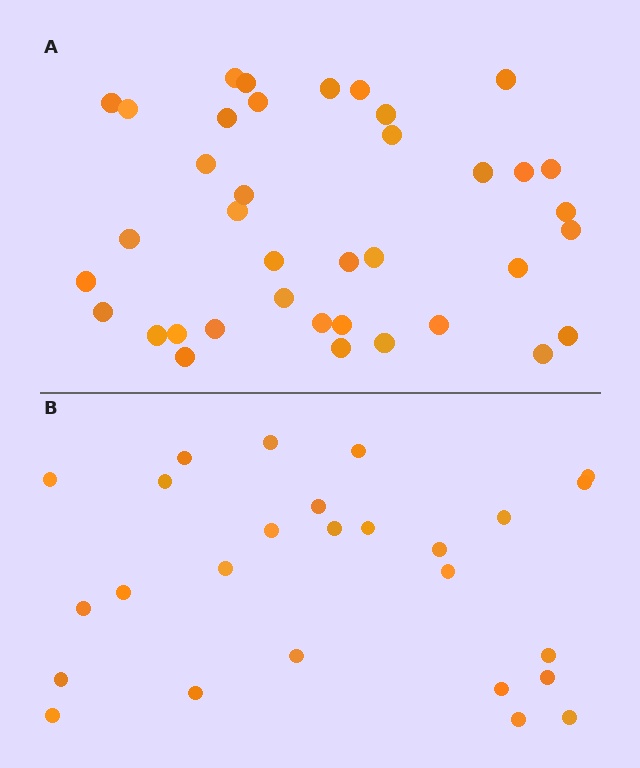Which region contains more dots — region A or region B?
Region A (the top region) has more dots.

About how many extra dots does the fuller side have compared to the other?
Region A has roughly 12 or so more dots than region B.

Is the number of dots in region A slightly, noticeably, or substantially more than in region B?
Region A has substantially more. The ratio is roughly 1.5 to 1.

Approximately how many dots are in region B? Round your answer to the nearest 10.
About 30 dots. (The exact count is 26, which rounds to 30.)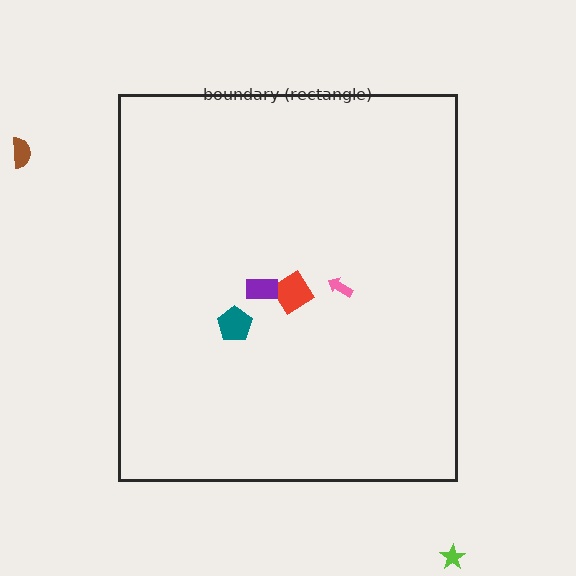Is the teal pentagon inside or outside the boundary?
Inside.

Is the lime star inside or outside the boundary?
Outside.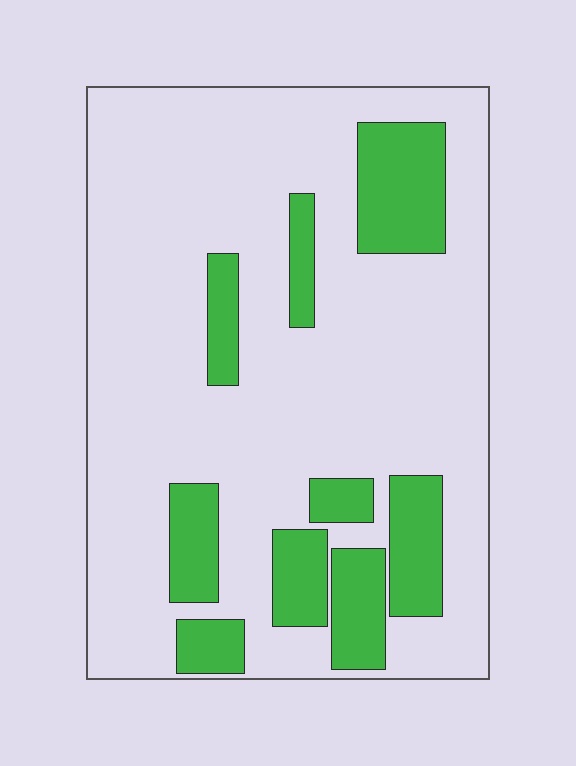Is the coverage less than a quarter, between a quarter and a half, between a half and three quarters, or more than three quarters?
Less than a quarter.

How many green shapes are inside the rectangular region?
9.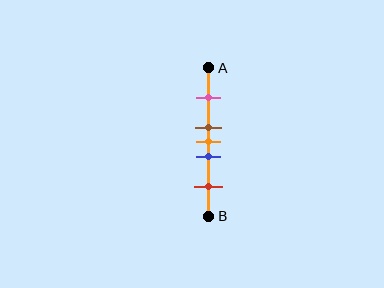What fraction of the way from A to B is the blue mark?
The blue mark is approximately 60% (0.6) of the way from A to B.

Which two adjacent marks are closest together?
The brown and orange marks are the closest adjacent pair.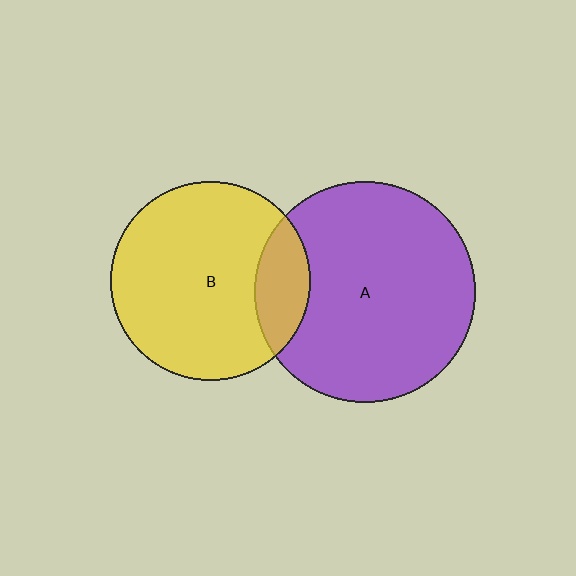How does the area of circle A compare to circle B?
Approximately 1.2 times.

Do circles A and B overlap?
Yes.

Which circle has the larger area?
Circle A (purple).